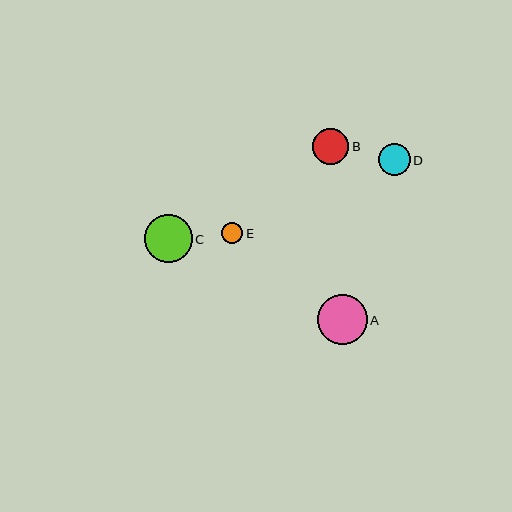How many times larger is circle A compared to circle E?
Circle A is approximately 2.3 times the size of circle E.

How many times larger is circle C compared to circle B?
Circle C is approximately 1.3 times the size of circle B.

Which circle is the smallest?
Circle E is the smallest with a size of approximately 21 pixels.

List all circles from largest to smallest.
From largest to smallest: A, C, B, D, E.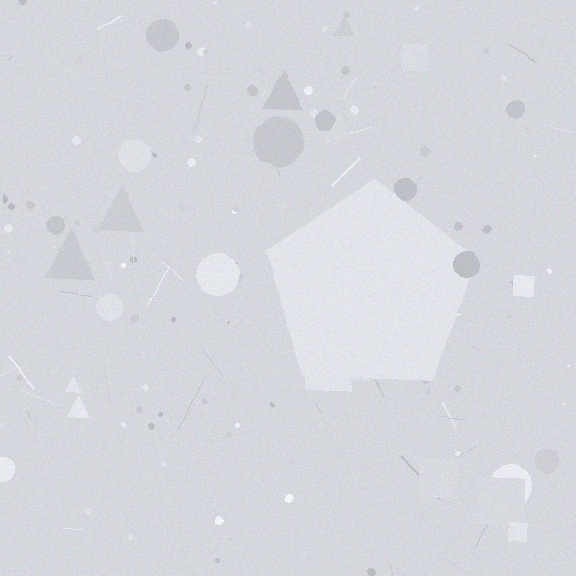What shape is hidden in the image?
A pentagon is hidden in the image.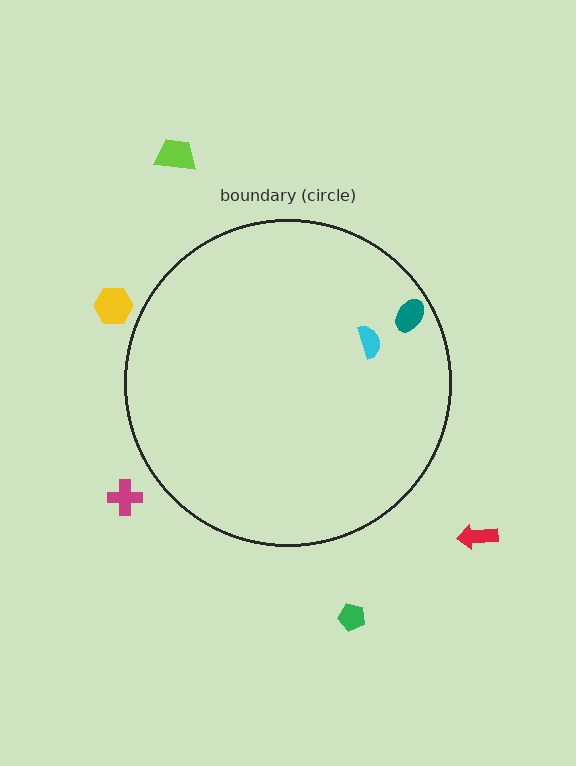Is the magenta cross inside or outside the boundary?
Outside.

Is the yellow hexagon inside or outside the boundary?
Outside.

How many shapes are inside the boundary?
2 inside, 5 outside.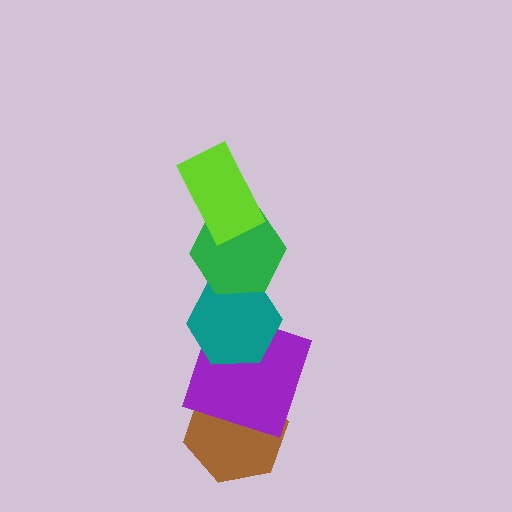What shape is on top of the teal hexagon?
The green hexagon is on top of the teal hexagon.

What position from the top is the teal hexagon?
The teal hexagon is 3rd from the top.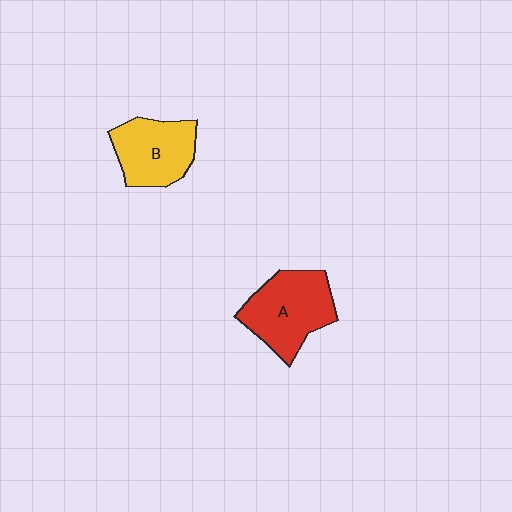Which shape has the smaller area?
Shape B (yellow).